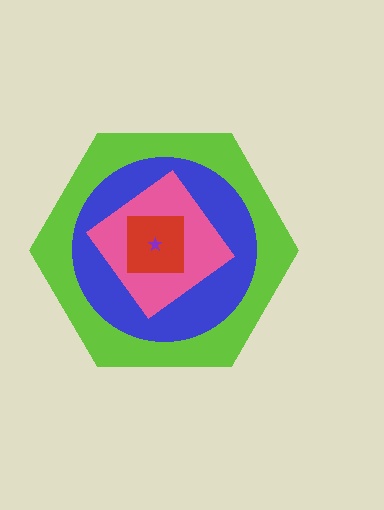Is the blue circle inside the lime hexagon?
Yes.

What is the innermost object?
The purple star.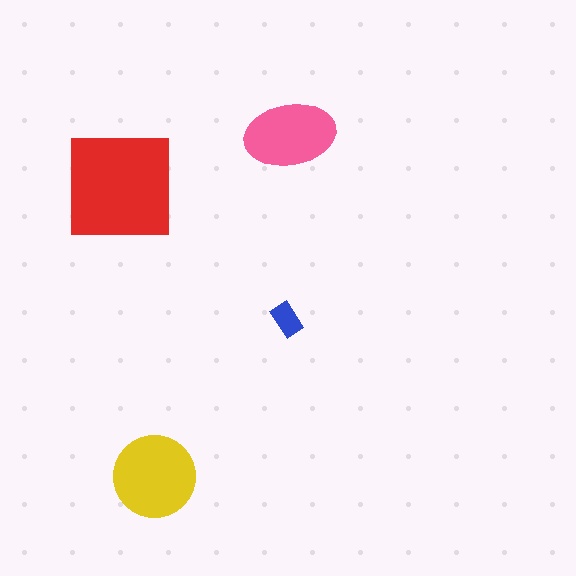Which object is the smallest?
The blue rectangle.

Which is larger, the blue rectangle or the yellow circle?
The yellow circle.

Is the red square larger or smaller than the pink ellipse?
Larger.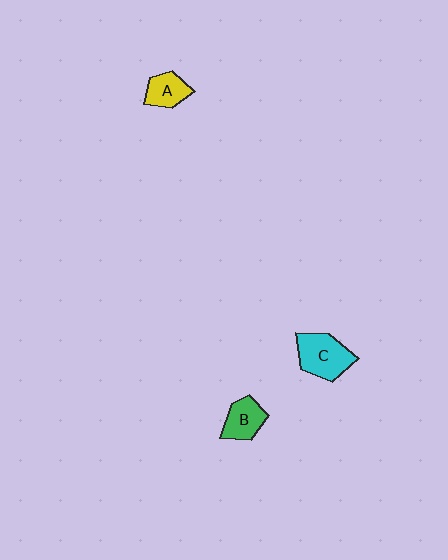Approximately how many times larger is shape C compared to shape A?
Approximately 1.6 times.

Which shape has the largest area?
Shape C (cyan).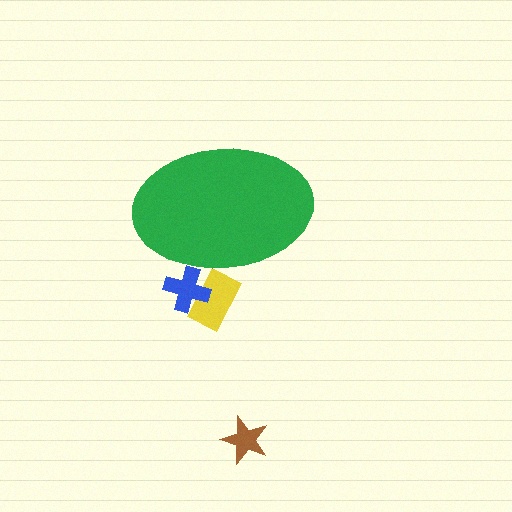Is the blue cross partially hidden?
Yes, the blue cross is partially hidden behind the green ellipse.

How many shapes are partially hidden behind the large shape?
2 shapes are partially hidden.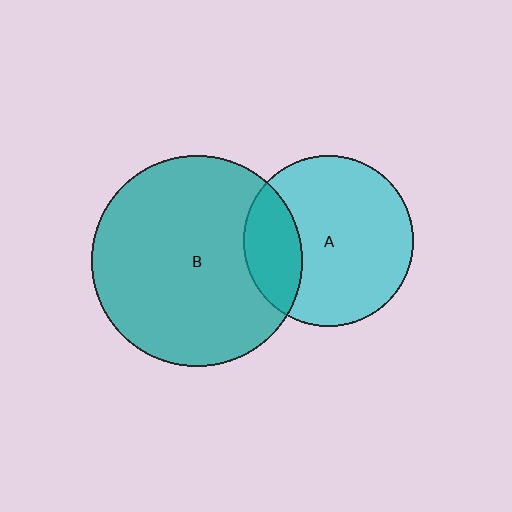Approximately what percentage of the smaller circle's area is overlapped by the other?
Approximately 25%.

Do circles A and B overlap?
Yes.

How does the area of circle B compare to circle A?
Approximately 1.5 times.